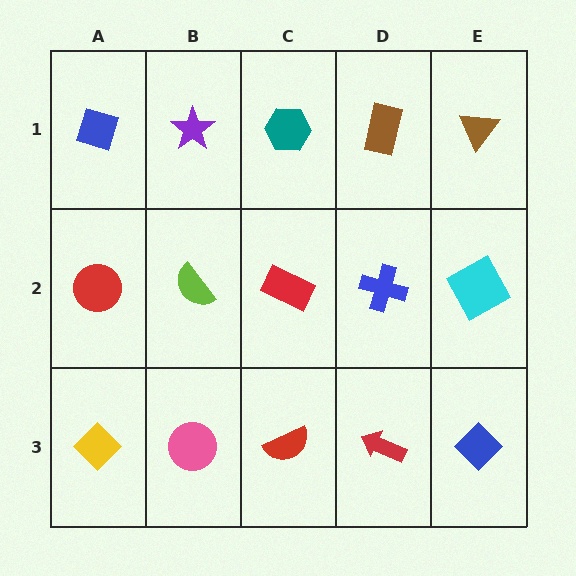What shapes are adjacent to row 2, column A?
A blue diamond (row 1, column A), a yellow diamond (row 3, column A), a lime semicircle (row 2, column B).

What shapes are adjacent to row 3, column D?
A blue cross (row 2, column D), a red semicircle (row 3, column C), a blue diamond (row 3, column E).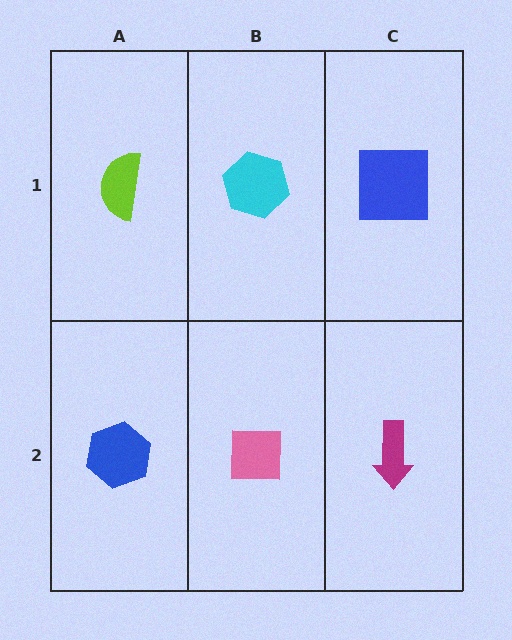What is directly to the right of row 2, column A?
A pink square.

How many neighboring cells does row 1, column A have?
2.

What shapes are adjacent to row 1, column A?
A blue hexagon (row 2, column A), a cyan hexagon (row 1, column B).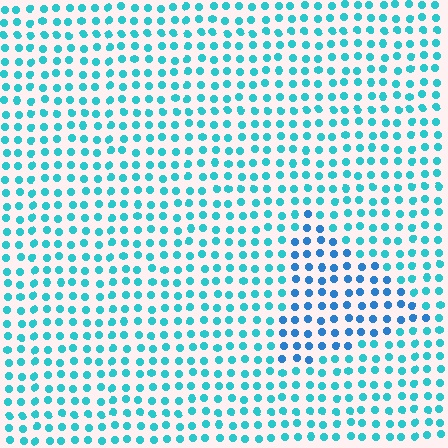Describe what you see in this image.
The image is filled with small cyan elements in a uniform arrangement. A triangle-shaped region is visible where the elements are tinted to a slightly different hue, forming a subtle color boundary.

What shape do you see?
I see a triangle.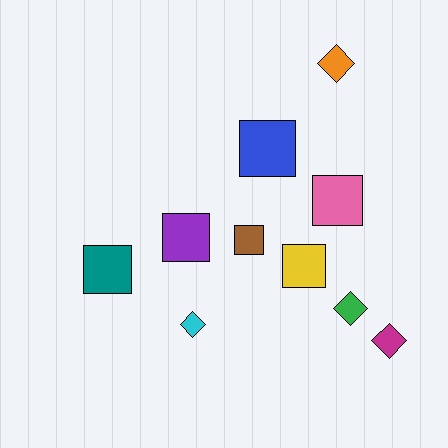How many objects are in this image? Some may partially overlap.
There are 10 objects.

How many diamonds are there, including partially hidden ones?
There are 4 diamonds.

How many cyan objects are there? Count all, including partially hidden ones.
There is 1 cyan object.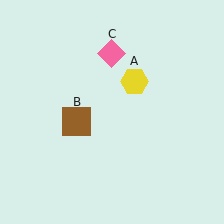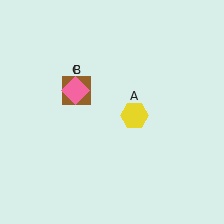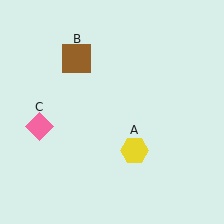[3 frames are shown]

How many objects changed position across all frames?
3 objects changed position: yellow hexagon (object A), brown square (object B), pink diamond (object C).